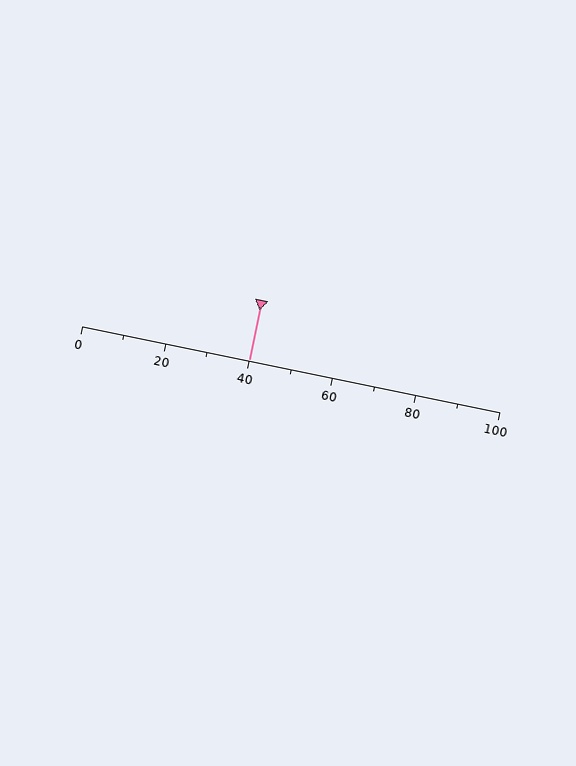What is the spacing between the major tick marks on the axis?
The major ticks are spaced 20 apart.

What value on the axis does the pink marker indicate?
The marker indicates approximately 40.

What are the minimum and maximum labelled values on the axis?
The axis runs from 0 to 100.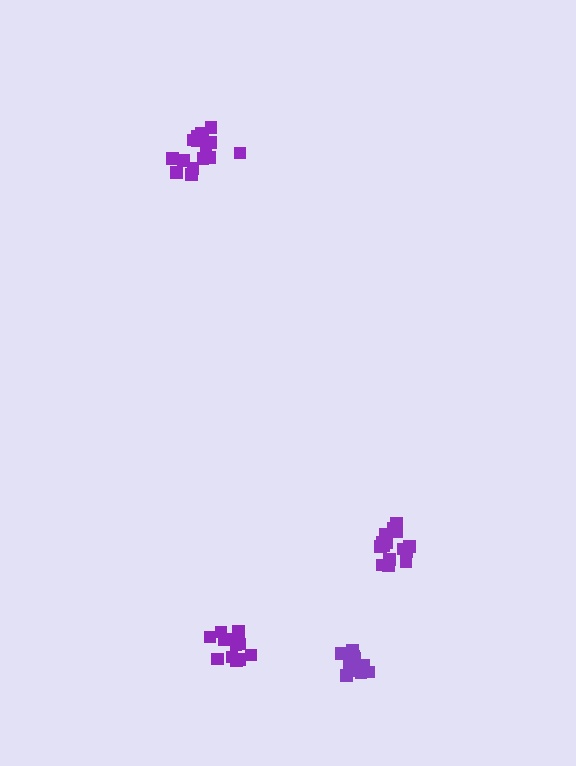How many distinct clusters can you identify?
There are 4 distinct clusters.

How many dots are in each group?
Group 1: 17 dots, Group 2: 16 dots, Group 3: 12 dots, Group 4: 13 dots (58 total).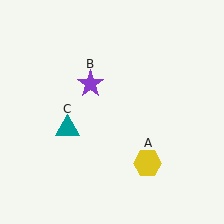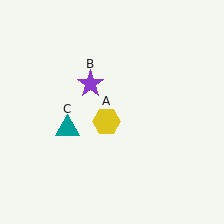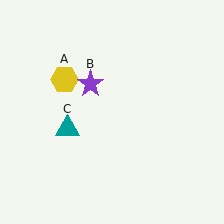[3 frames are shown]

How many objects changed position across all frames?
1 object changed position: yellow hexagon (object A).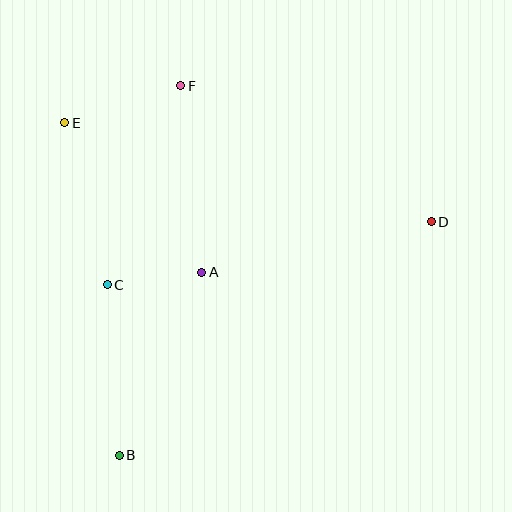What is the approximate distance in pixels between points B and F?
The distance between B and F is approximately 375 pixels.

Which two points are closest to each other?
Points A and C are closest to each other.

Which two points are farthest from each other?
Points B and D are farthest from each other.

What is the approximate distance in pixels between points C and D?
The distance between C and D is approximately 330 pixels.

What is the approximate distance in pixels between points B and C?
The distance between B and C is approximately 171 pixels.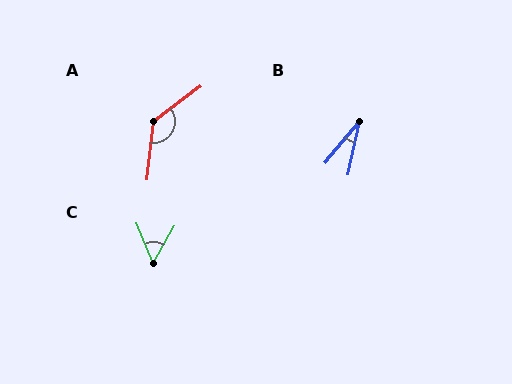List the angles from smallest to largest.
B (28°), C (51°), A (133°).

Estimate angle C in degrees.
Approximately 51 degrees.